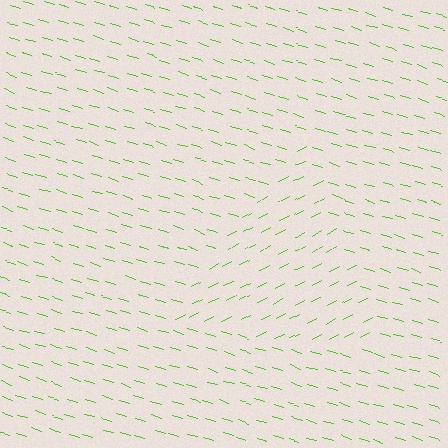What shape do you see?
I see a triangle.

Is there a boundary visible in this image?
Yes, there is a texture boundary formed by a change in line orientation.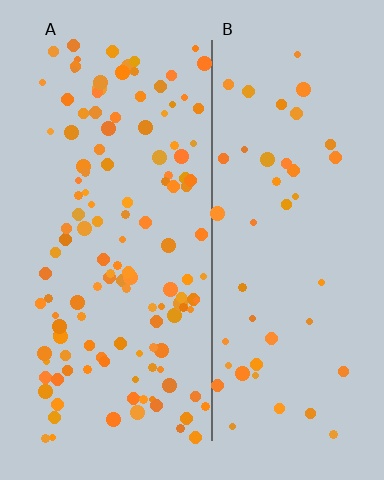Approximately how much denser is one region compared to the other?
Approximately 2.9× — region A over region B.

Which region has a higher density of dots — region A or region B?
A (the left).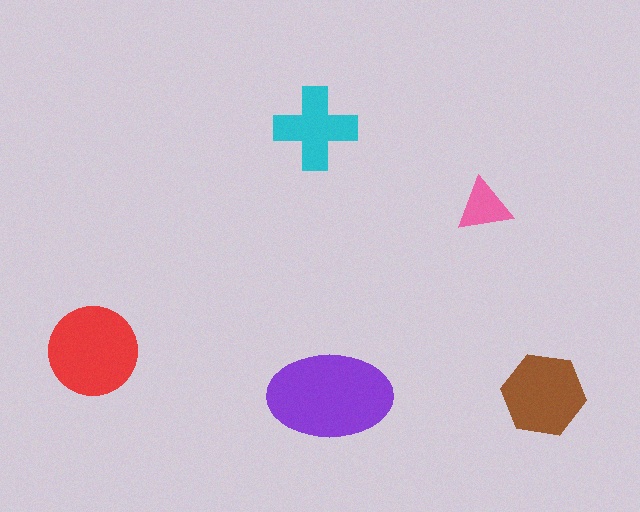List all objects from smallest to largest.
The pink triangle, the cyan cross, the brown hexagon, the red circle, the purple ellipse.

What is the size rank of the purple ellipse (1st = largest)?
1st.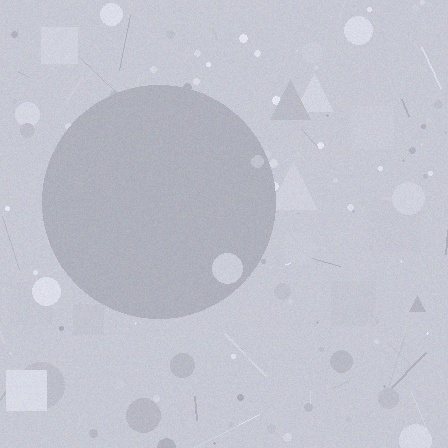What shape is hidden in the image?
A circle is hidden in the image.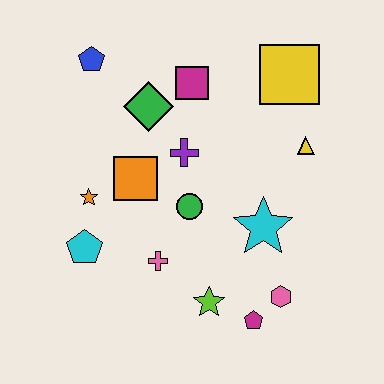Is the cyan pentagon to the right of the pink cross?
No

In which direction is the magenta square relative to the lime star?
The magenta square is above the lime star.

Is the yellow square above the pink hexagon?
Yes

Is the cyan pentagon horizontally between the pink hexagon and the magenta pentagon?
No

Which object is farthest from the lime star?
The blue pentagon is farthest from the lime star.